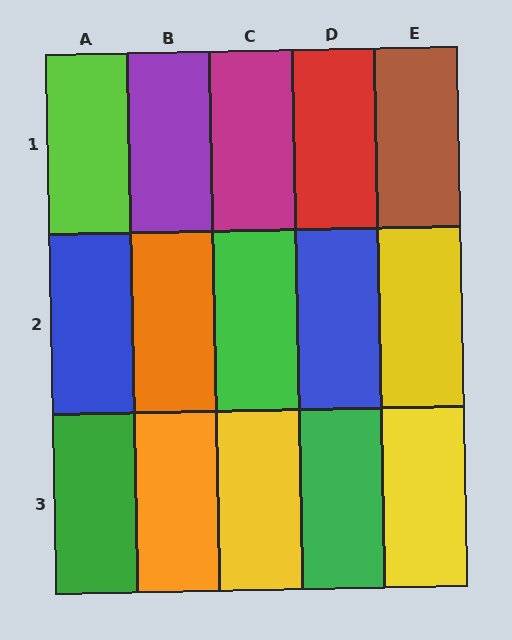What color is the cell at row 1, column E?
Brown.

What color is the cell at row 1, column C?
Magenta.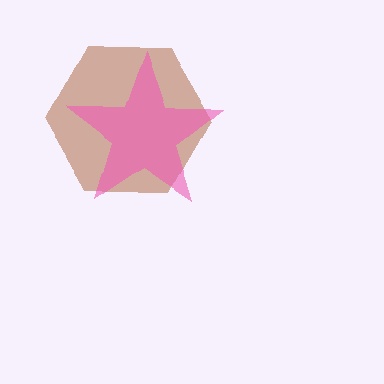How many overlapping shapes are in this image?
There are 2 overlapping shapes in the image.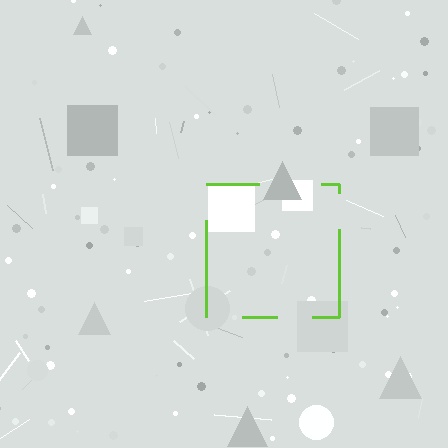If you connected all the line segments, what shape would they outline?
They would outline a square.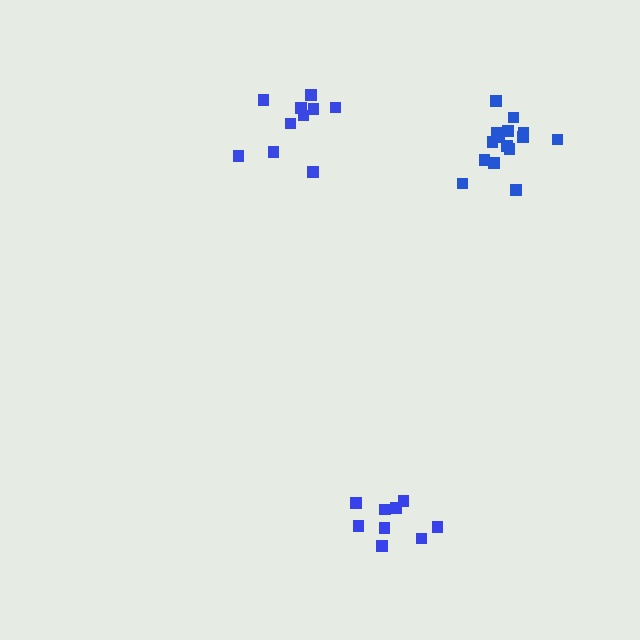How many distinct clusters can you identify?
There are 3 distinct clusters.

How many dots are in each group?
Group 1: 15 dots, Group 2: 10 dots, Group 3: 9 dots (34 total).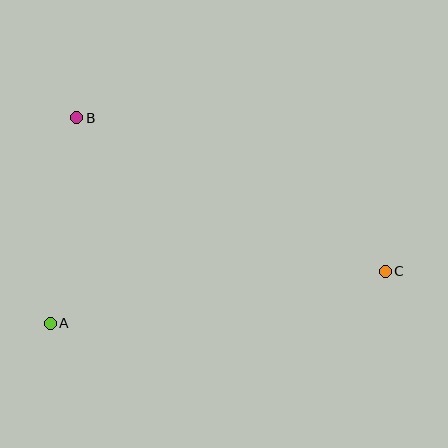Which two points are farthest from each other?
Points B and C are farthest from each other.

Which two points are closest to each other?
Points A and B are closest to each other.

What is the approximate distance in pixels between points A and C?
The distance between A and C is approximately 339 pixels.